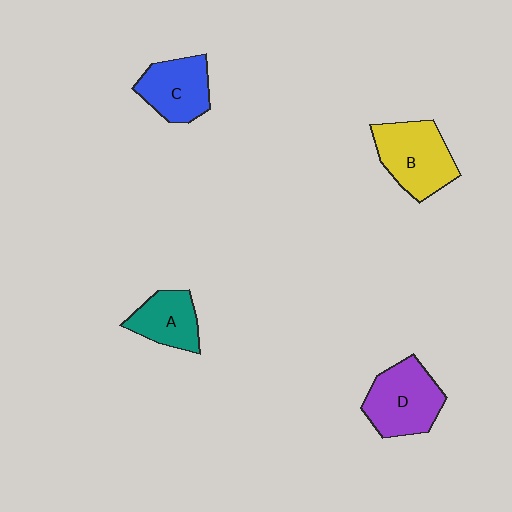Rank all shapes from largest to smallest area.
From largest to smallest: B (yellow), D (purple), C (blue), A (teal).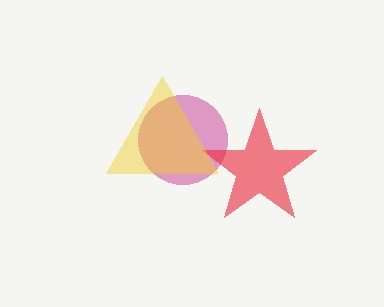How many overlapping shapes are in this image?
There are 3 overlapping shapes in the image.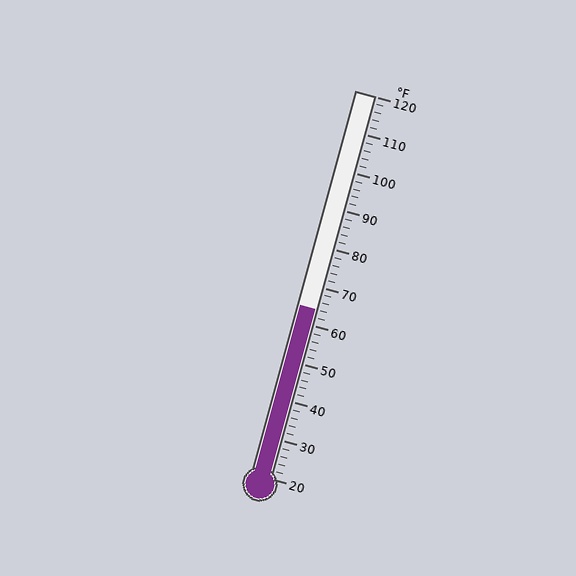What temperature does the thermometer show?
The thermometer shows approximately 64°F.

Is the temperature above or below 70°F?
The temperature is below 70°F.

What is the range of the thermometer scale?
The thermometer scale ranges from 20°F to 120°F.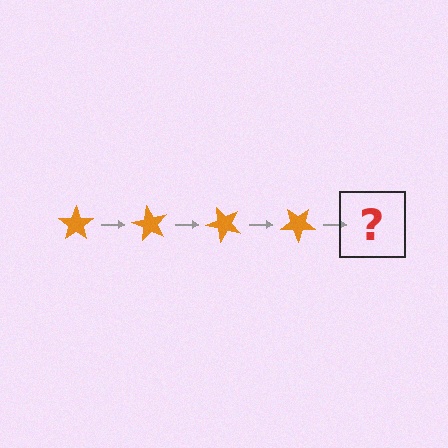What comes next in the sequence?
The next element should be an orange star rotated 240 degrees.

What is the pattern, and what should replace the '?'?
The pattern is that the star rotates 60 degrees each step. The '?' should be an orange star rotated 240 degrees.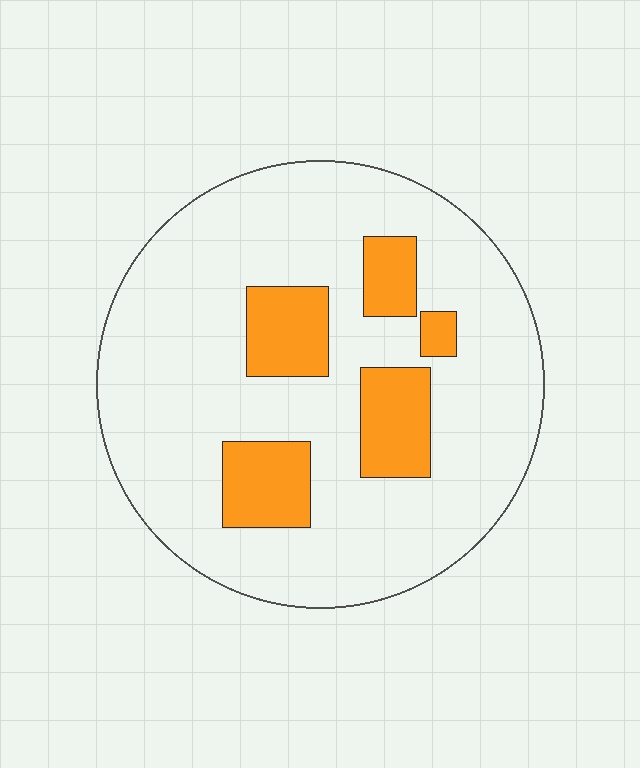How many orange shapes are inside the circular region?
5.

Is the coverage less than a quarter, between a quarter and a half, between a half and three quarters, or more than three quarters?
Less than a quarter.